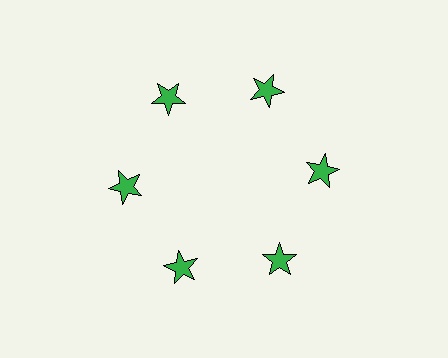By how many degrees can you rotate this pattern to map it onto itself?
The pattern maps onto itself every 60 degrees of rotation.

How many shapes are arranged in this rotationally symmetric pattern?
There are 6 shapes, arranged in 6 groups of 1.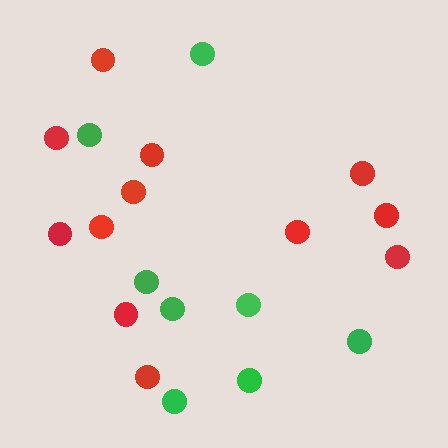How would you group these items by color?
There are 2 groups: one group of red circles (12) and one group of green circles (8).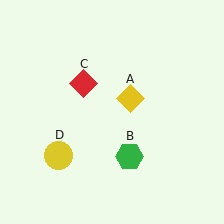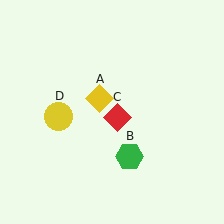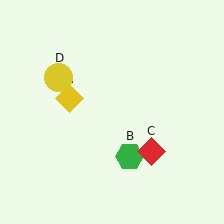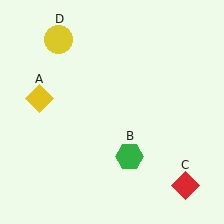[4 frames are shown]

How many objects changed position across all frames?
3 objects changed position: yellow diamond (object A), red diamond (object C), yellow circle (object D).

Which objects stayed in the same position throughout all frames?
Green hexagon (object B) remained stationary.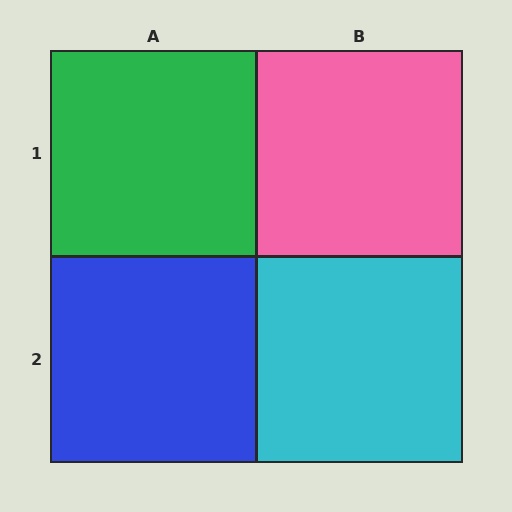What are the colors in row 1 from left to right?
Green, pink.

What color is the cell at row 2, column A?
Blue.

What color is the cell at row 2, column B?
Cyan.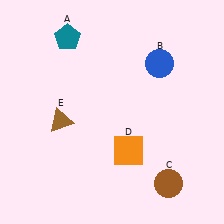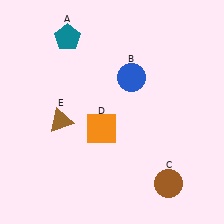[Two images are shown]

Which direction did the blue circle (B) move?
The blue circle (B) moved left.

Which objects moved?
The objects that moved are: the blue circle (B), the orange square (D).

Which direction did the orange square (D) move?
The orange square (D) moved left.